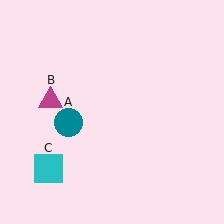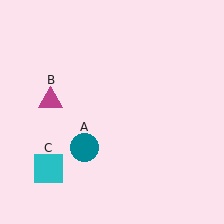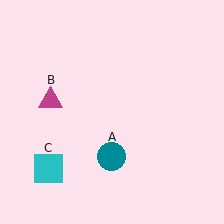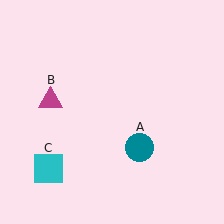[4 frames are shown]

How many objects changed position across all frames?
1 object changed position: teal circle (object A).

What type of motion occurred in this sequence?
The teal circle (object A) rotated counterclockwise around the center of the scene.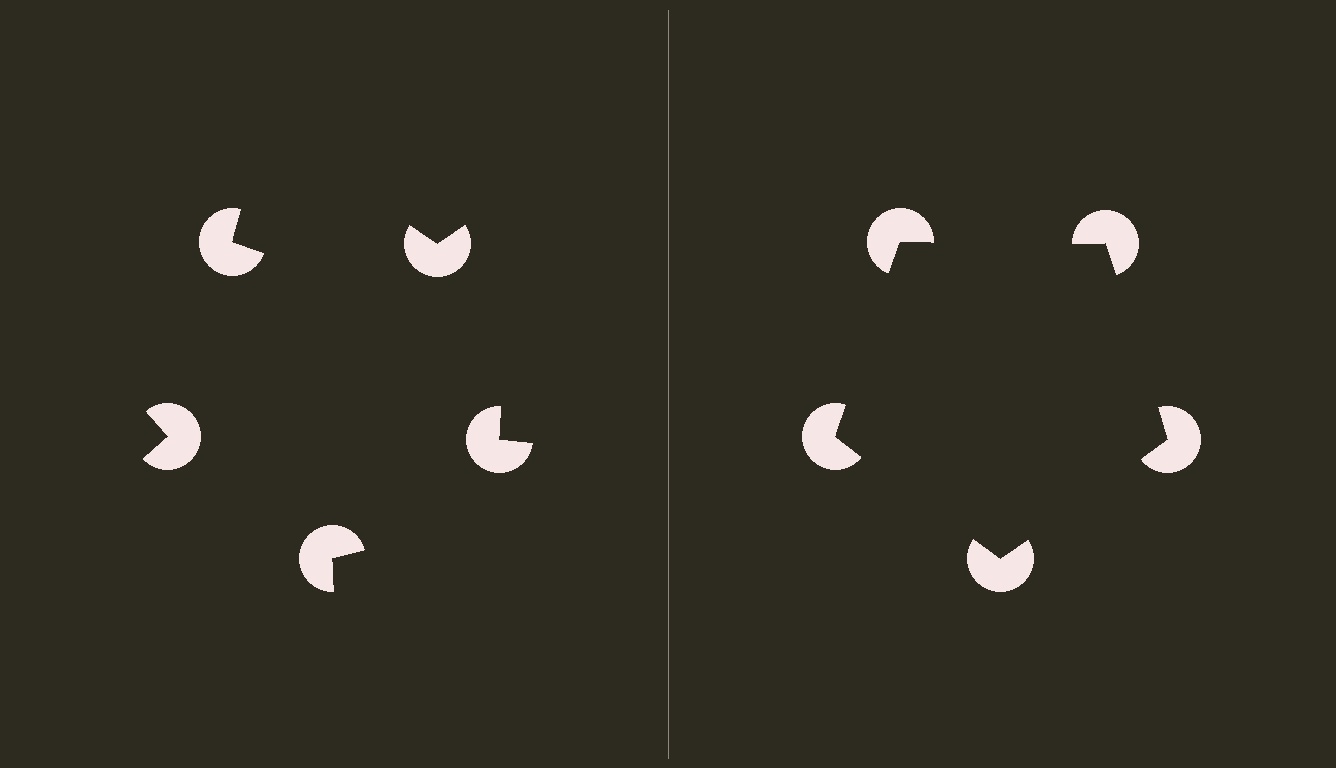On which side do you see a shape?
An illusory pentagon appears on the right side. On the left side the wedge cuts are rotated, so no coherent shape forms.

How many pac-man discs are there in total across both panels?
10 — 5 on each side.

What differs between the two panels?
The pac-man discs are positioned identically on both sides; only the wedge orientations differ. On the right they align to a pentagon; on the left they are misaligned.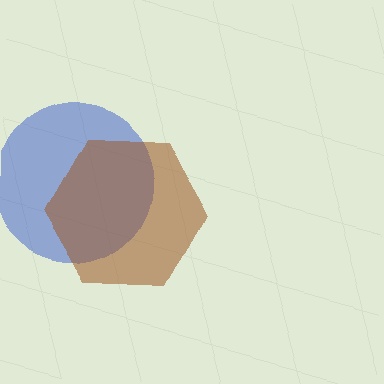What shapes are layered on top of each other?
The layered shapes are: a blue circle, a brown hexagon.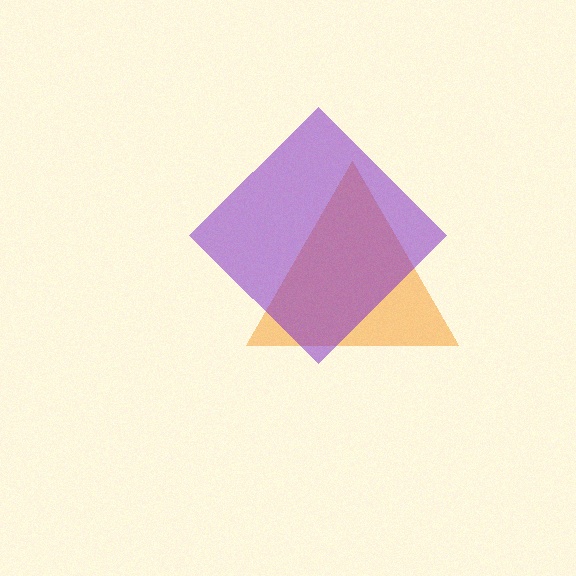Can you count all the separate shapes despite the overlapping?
Yes, there are 2 separate shapes.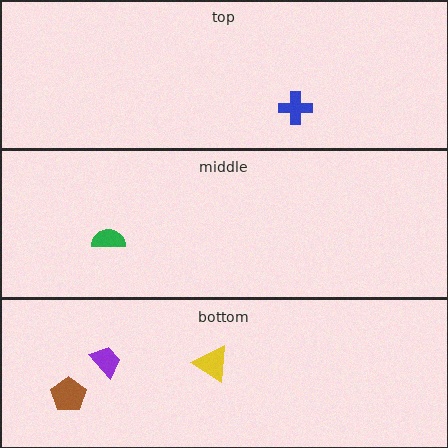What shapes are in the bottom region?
The yellow triangle, the brown pentagon, the purple trapezoid.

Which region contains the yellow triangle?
The bottom region.